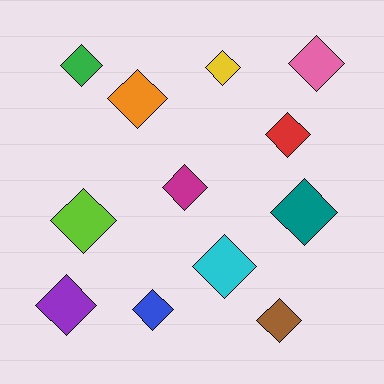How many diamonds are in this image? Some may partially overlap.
There are 12 diamonds.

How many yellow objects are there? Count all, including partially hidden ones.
There is 1 yellow object.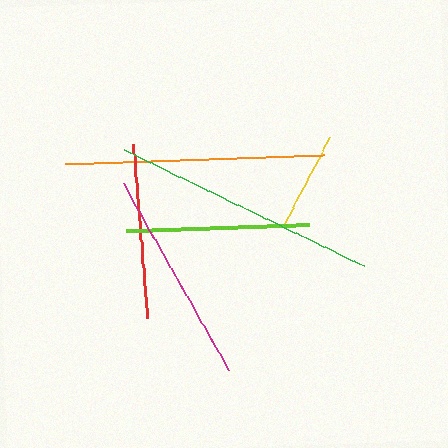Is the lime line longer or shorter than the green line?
The green line is longer than the lime line.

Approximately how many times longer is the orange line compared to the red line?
The orange line is approximately 1.5 times the length of the red line.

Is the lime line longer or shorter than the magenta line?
The magenta line is longer than the lime line.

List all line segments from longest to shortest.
From longest to shortest: green, orange, magenta, lime, red, yellow.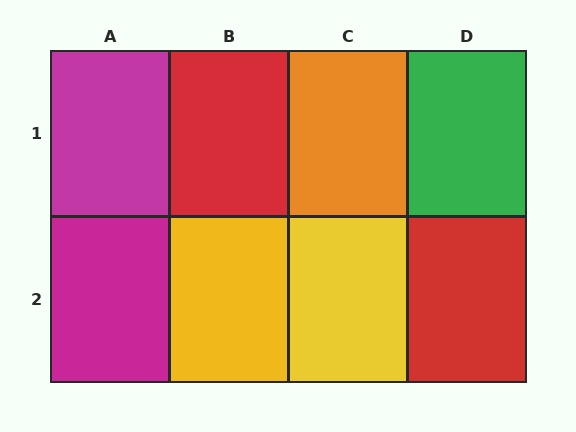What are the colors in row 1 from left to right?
Magenta, red, orange, green.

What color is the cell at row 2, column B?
Yellow.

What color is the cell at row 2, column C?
Yellow.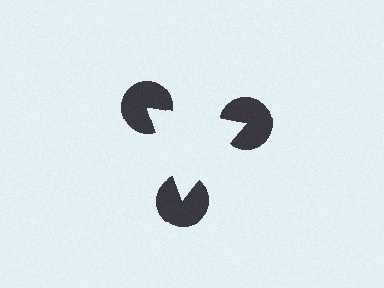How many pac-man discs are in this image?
There are 3 — one at each vertex of the illusory triangle.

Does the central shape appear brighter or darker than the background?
It typically appears slightly brighter than the background, even though no actual brightness change is drawn.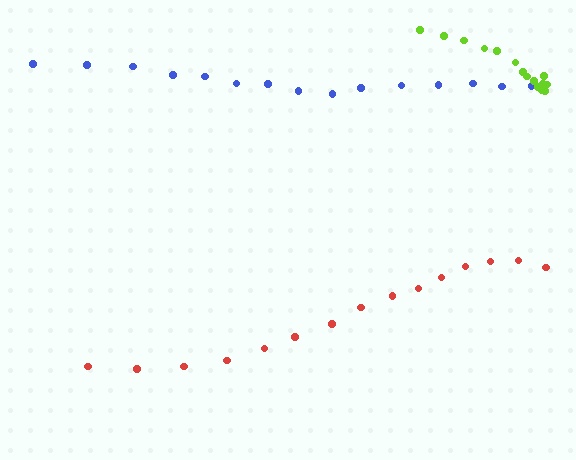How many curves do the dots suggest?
There are 3 distinct paths.